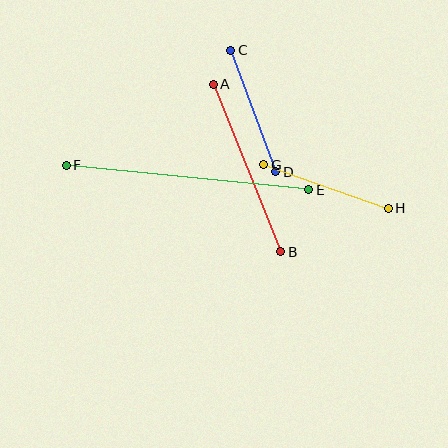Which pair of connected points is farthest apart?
Points E and F are farthest apart.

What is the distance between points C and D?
The distance is approximately 130 pixels.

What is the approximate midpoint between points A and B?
The midpoint is at approximately (247, 168) pixels.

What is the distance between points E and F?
The distance is approximately 244 pixels.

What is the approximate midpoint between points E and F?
The midpoint is at approximately (187, 177) pixels.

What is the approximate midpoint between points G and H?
The midpoint is at approximately (326, 187) pixels.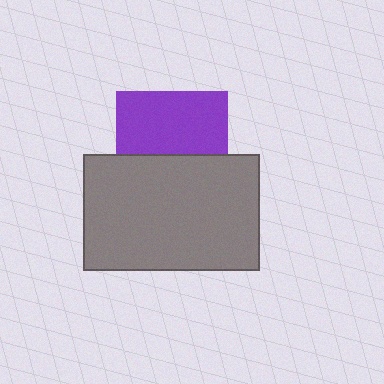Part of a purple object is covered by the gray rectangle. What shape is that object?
It is a square.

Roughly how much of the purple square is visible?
About half of it is visible (roughly 55%).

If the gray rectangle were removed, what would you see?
You would see the complete purple square.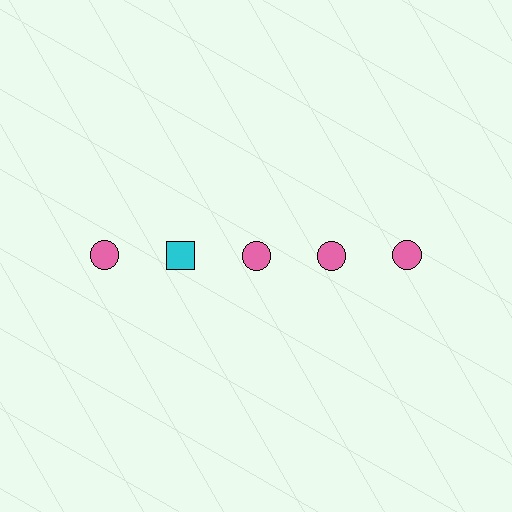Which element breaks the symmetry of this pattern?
The cyan square in the top row, second from left column breaks the symmetry. All other shapes are pink circles.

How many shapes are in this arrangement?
There are 5 shapes arranged in a grid pattern.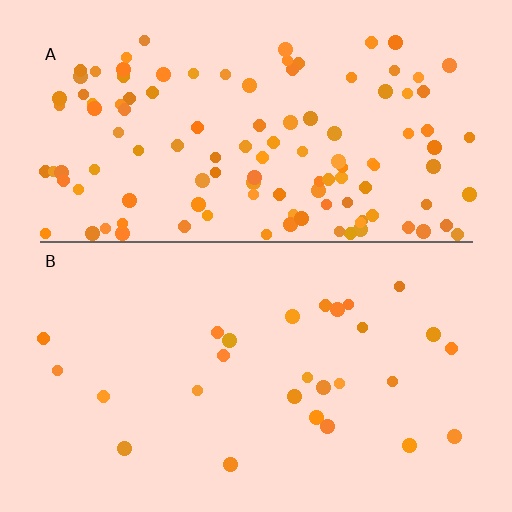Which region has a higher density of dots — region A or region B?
A (the top).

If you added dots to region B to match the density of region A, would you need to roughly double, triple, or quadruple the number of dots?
Approximately quadruple.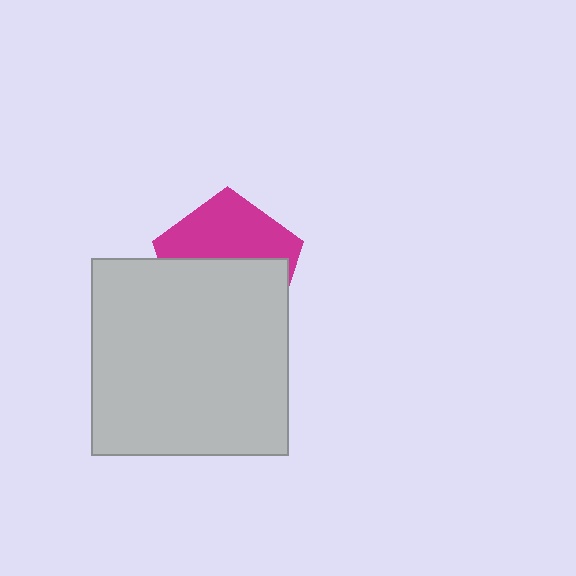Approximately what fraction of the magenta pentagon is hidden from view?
Roughly 56% of the magenta pentagon is hidden behind the light gray square.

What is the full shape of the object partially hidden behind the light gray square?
The partially hidden object is a magenta pentagon.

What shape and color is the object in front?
The object in front is a light gray square.